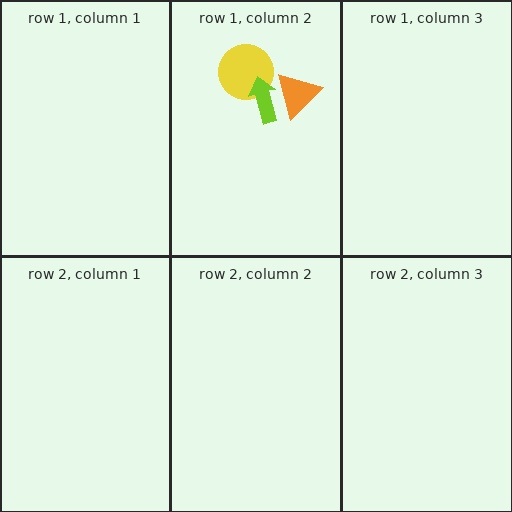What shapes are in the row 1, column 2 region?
The yellow circle, the orange triangle, the lime arrow.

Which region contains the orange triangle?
The row 1, column 2 region.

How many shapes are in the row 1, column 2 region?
3.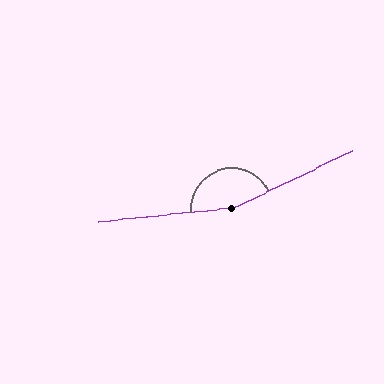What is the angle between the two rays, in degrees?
Approximately 160 degrees.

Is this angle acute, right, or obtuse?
It is obtuse.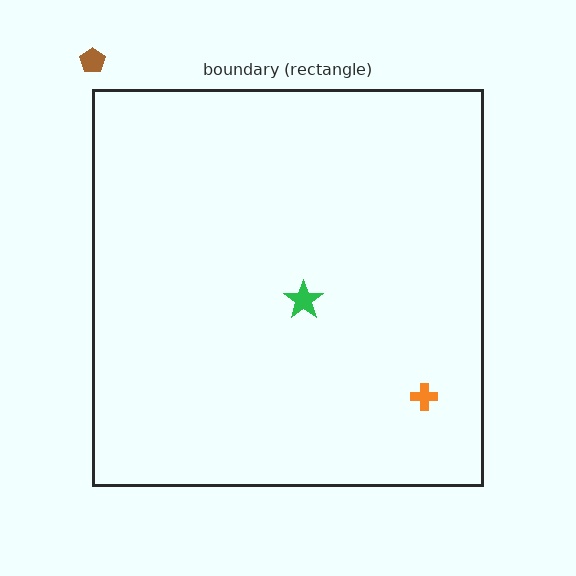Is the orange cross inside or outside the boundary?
Inside.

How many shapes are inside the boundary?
2 inside, 1 outside.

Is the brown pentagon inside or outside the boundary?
Outside.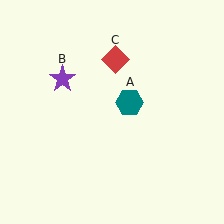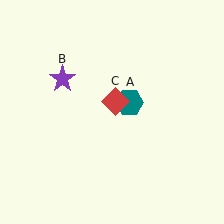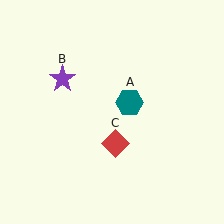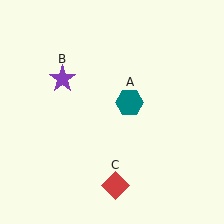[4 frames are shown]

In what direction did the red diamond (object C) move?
The red diamond (object C) moved down.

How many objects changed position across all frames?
1 object changed position: red diamond (object C).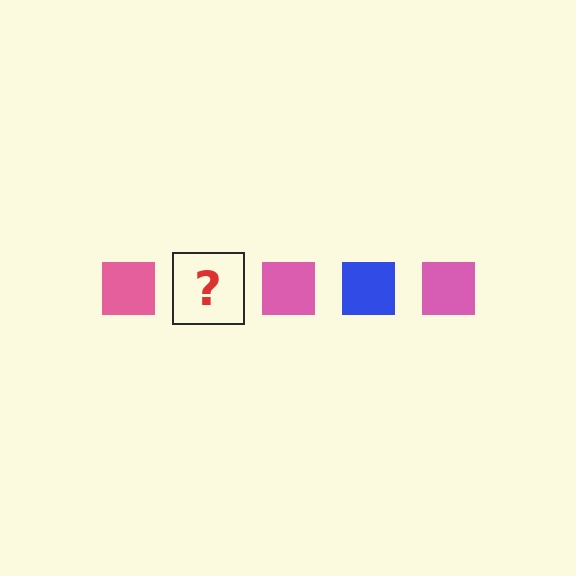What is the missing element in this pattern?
The missing element is a blue square.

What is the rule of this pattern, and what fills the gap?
The rule is that the pattern cycles through pink, blue squares. The gap should be filled with a blue square.